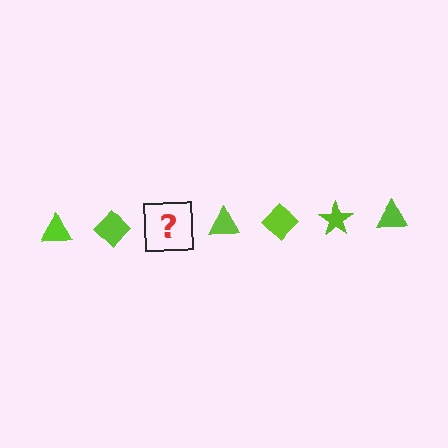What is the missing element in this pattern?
The missing element is a lime star.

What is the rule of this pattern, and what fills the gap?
The rule is that the pattern cycles through triangle, diamond, star shapes in lime. The gap should be filled with a lime star.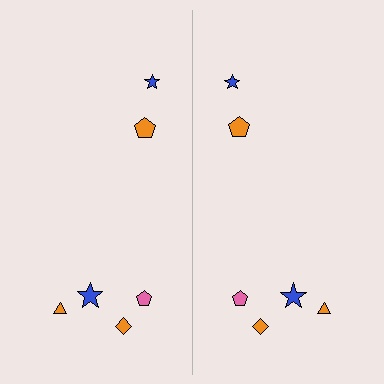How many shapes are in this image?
There are 12 shapes in this image.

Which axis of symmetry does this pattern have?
The pattern has a vertical axis of symmetry running through the center of the image.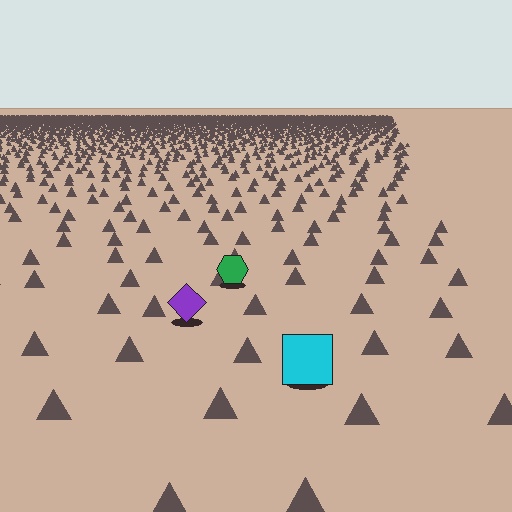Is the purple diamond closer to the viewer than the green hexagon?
Yes. The purple diamond is closer — you can tell from the texture gradient: the ground texture is coarser near it.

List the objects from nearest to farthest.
From nearest to farthest: the cyan square, the purple diamond, the green hexagon.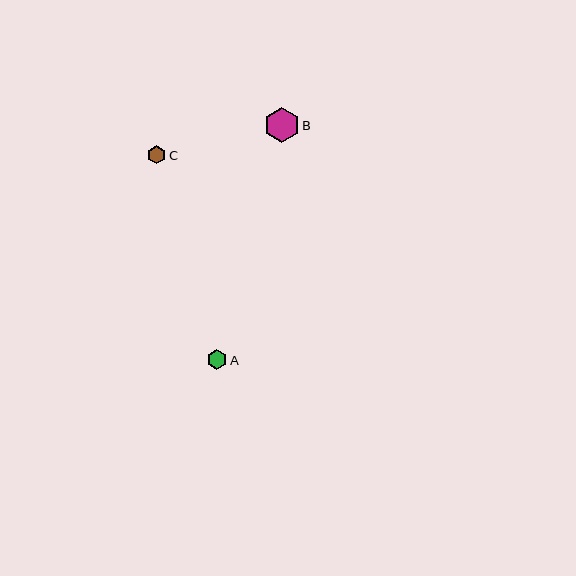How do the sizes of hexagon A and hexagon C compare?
Hexagon A and hexagon C are approximately the same size.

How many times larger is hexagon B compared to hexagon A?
Hexagon B is approximately 1.8 times the size of hexagon A.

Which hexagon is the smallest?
Hexagon C is the smallest with a size of approximately 18 pixels.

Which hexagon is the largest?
Hexagon B is the largest with a size of approximately 35 pixels.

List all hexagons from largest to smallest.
From largest to smallest: B, A, C.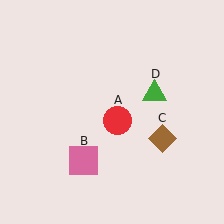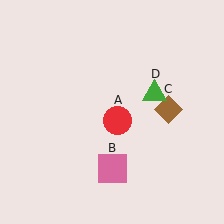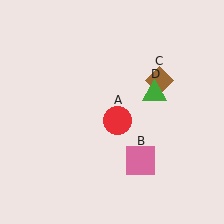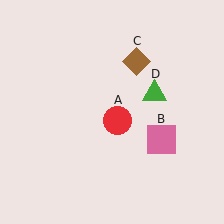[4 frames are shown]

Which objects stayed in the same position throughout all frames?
Red circle (object A) and green triangle (object D) remained stationary.